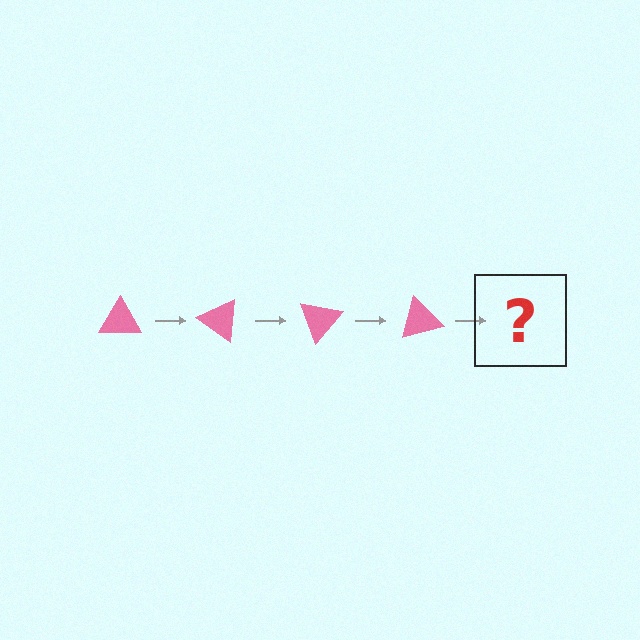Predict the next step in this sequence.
The next step is a pink triangle rotated 140 degrees.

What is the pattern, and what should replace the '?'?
The pattern is that the triangle rotates 35 degrees each step. The '?' should be a pink triangle rotated 140 degrees.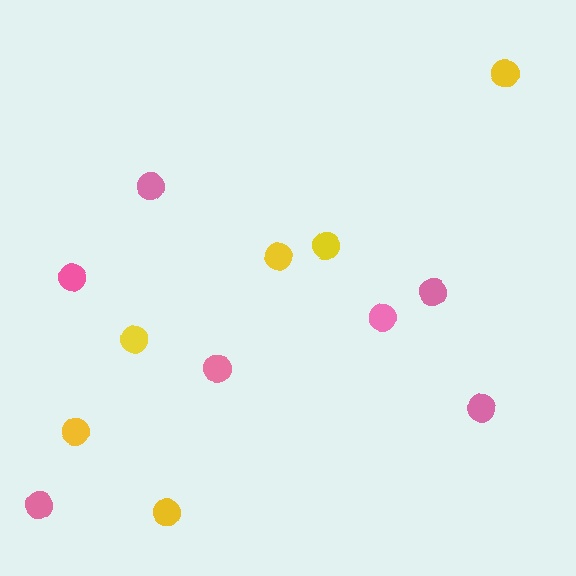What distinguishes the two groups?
There are 2 groups: one group of yellow circles (6) and one group of pink circles (7).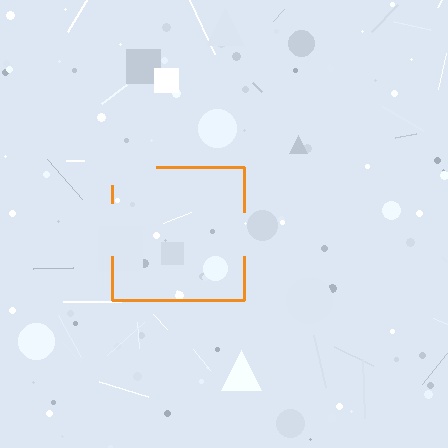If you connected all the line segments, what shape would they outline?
They would outline a square.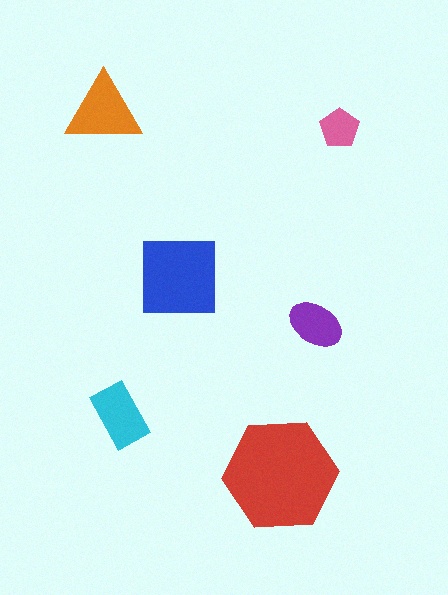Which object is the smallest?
The pink pentagon.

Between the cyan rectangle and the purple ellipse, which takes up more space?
The cyan rectangle.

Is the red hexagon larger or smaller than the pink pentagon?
Larger.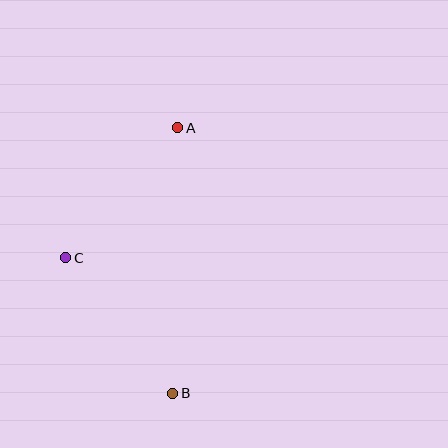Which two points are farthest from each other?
Points A and B are farthest from each other.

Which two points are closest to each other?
Points A and C are closest to each other.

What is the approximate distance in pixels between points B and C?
The distance between B and C is approximately 173 pixels.